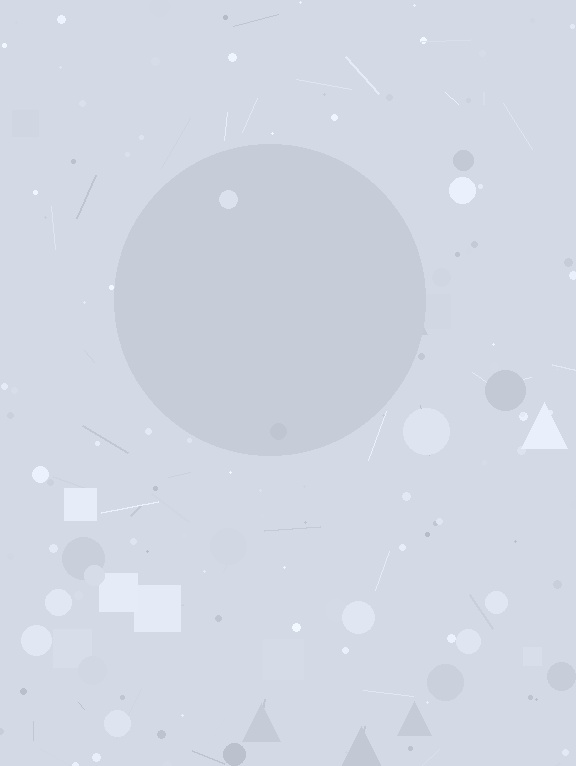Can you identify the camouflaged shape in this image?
The camouflaged shape is a circle.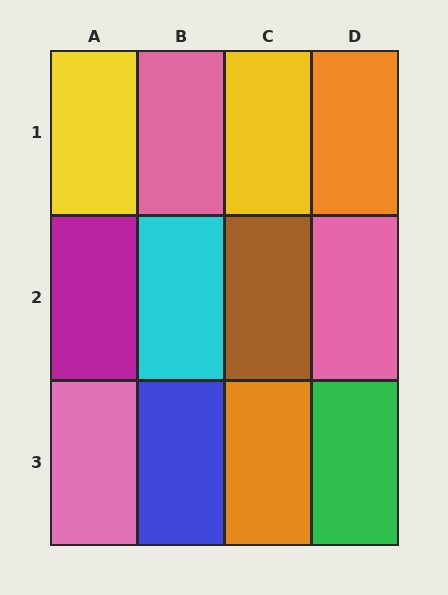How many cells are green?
1 cell is green.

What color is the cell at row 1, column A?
Yellow.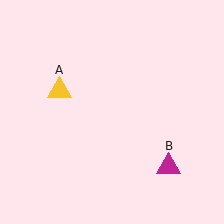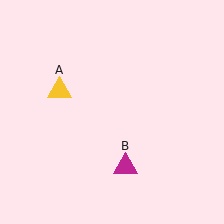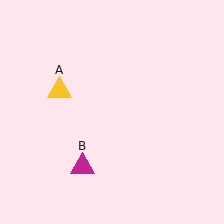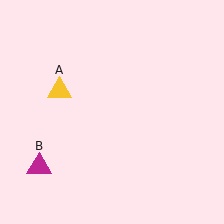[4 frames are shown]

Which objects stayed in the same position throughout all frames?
Yellow triangle (object A) remained stationary.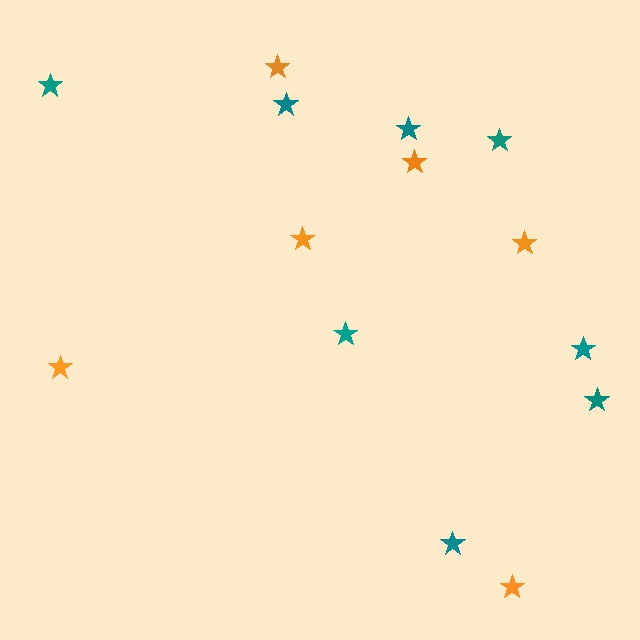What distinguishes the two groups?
There are 2 groups: one group of teal stars (8) and one group of orange stars (6).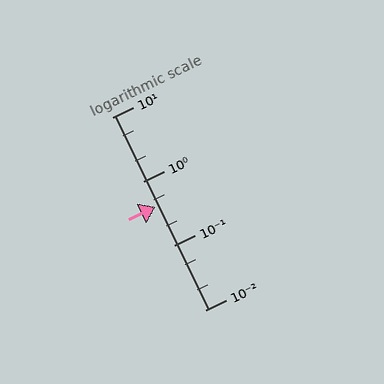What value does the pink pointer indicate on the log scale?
The pointer indicates approximately 0.4.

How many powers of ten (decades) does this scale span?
The scale spans 3 decades, from 0.01 to 10.